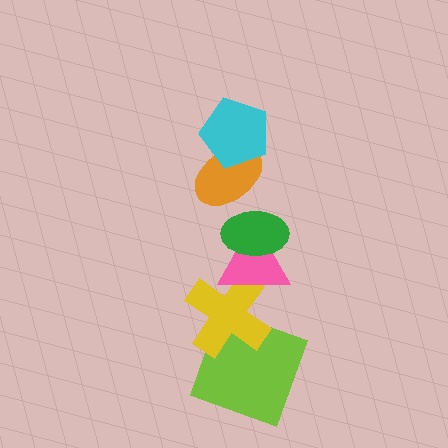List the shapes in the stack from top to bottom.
From top to bottom: the cyan pentagon, the orange ellipse, the green ellipse, the pink triangle, the yellow cross, the lime square.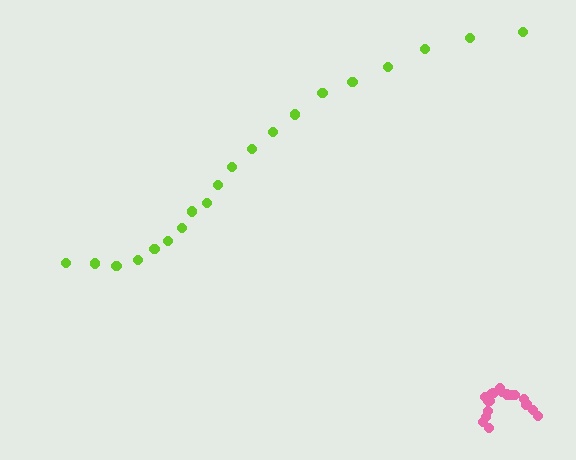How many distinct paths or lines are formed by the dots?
There are 2 distinct paths.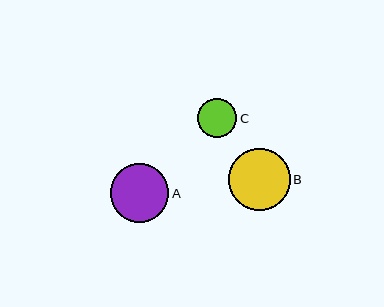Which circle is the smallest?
Circle C is the smallest with a size of approximately 39 pixels.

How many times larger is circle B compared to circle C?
Circle B is approximately 1.6 times the size of circle C.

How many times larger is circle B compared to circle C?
Circle B is approximately 1.6 times the size of circle C.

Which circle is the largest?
Circle B is the largest with a size of approximately 62 pixels.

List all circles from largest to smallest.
From largest to smallest: B, A, C.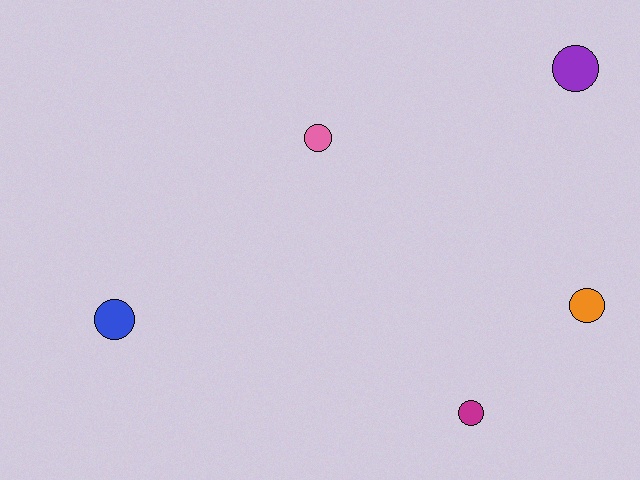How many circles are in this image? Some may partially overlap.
There are 5 circles.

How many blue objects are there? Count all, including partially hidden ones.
There is 1 blue object.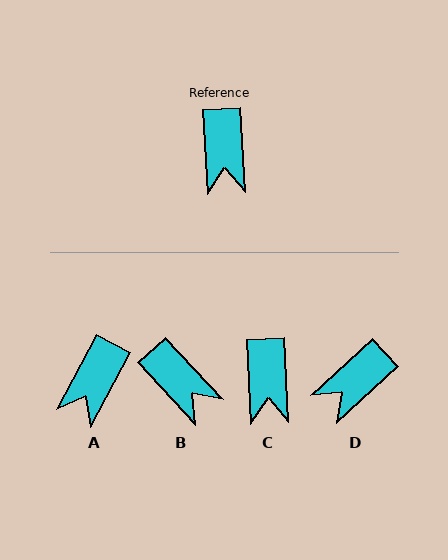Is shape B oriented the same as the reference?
No, it is off by about 40 degrees.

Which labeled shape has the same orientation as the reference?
C.